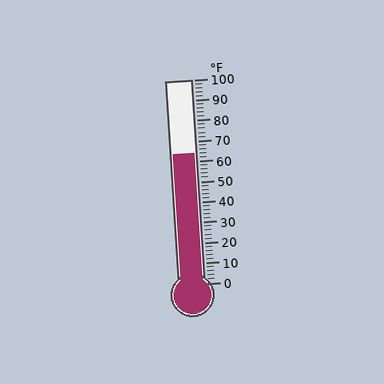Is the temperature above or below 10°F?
The temperature is above 10°F.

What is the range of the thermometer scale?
The thermometer scale ranges from 0°F to 100°F.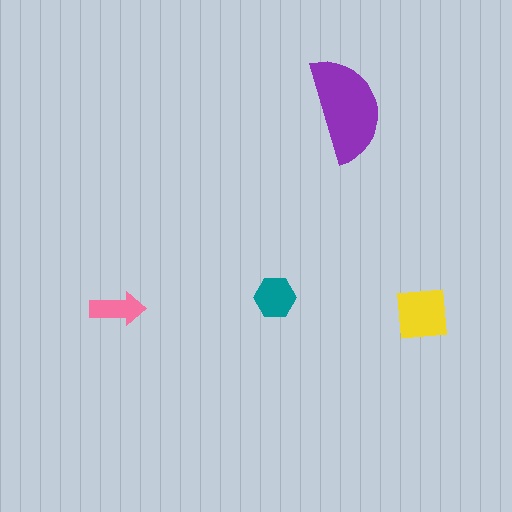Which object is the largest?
The purple semicircle.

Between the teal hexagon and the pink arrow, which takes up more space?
The teal hexagon.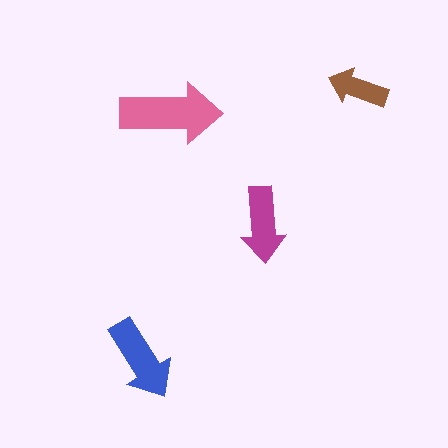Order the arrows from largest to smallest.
the pink one, the blue one, the magenta one, the brown one.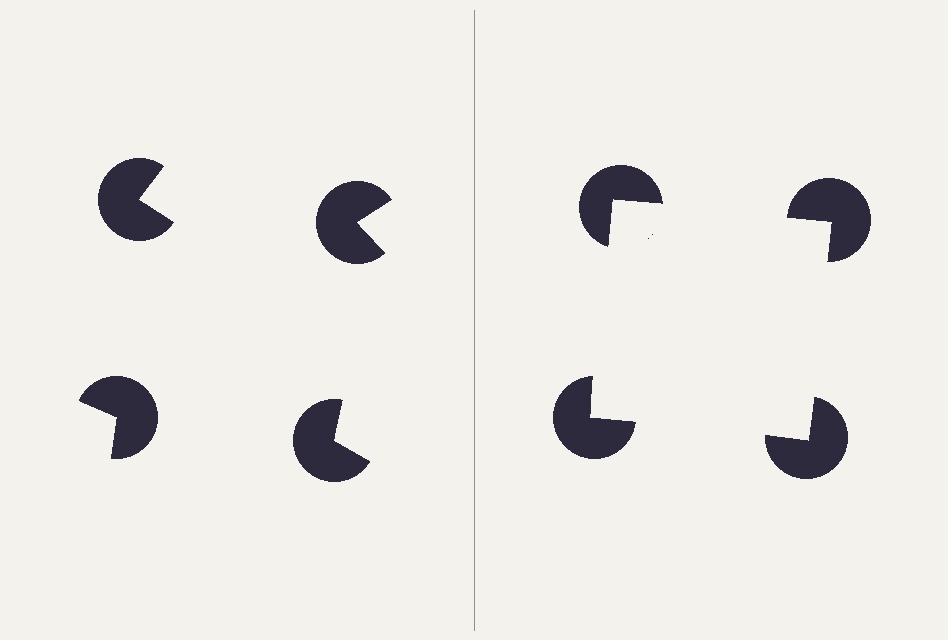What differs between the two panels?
The pac-man discs are positioned identically on both sides; only the wedge orientations differ. On the right they align to a square; on the left they are misaligned.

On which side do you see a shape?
An illusory square appears on the right side. On the left side the wedge cuts are rotated, so no coherent shape forms.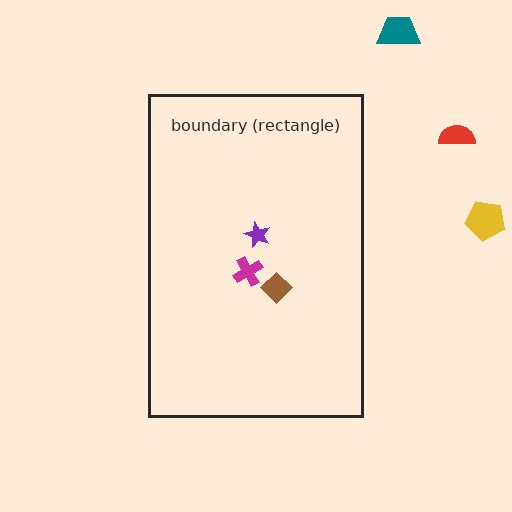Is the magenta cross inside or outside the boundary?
Inside.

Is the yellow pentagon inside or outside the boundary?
Outside.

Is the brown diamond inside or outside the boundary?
Inside.